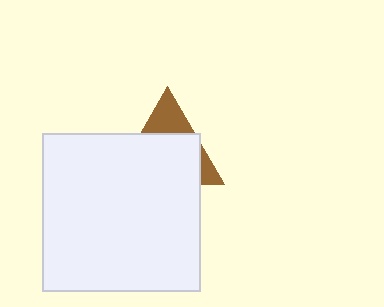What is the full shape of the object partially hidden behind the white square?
The partially hidden object is a brown triangle.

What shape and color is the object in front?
The object in front is a white square.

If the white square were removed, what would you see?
You would see the complete brown triangle.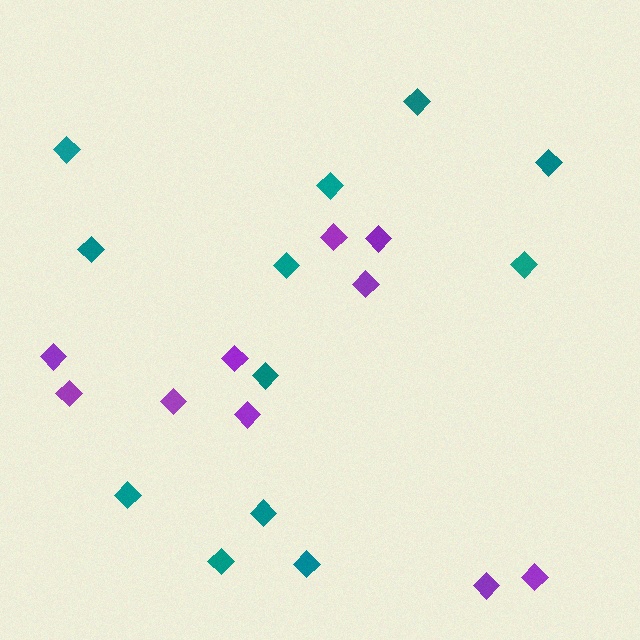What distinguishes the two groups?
There are 2 groups: one group of purple diamonds (10) and one group of teal diamonds (12).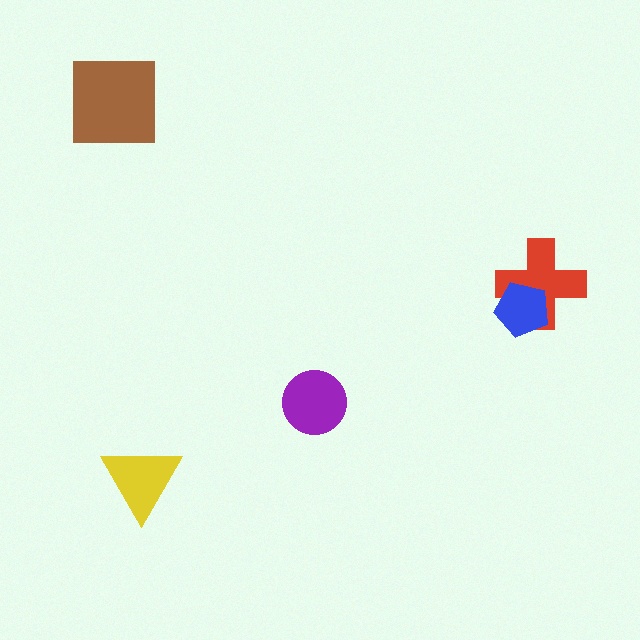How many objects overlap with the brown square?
0 objects overlap with the brown square.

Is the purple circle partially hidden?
No, no other shape covers it.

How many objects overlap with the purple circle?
0 objects overlap with the purple circle.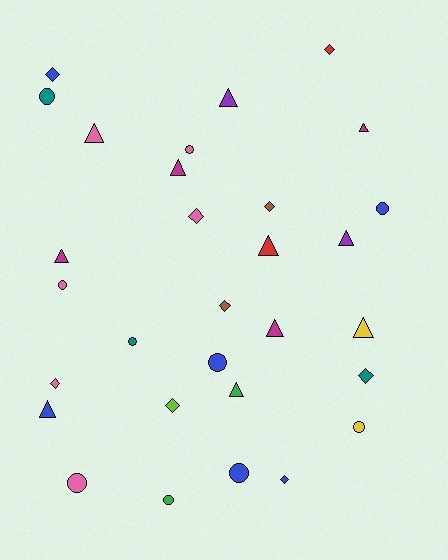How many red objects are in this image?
There are 2 red objects.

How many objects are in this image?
There are 30 objects.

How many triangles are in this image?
There are 11 triangles.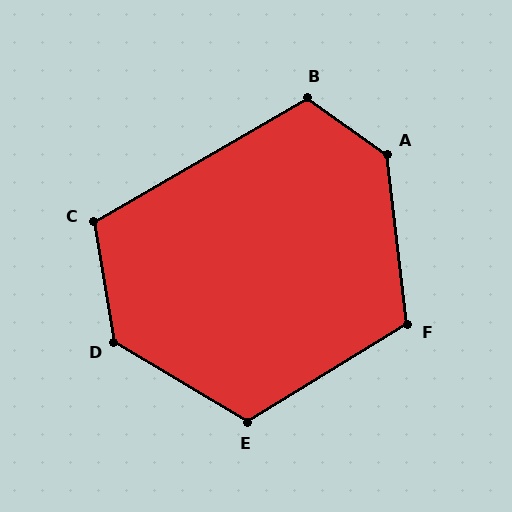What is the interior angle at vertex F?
Approximately 115 degrees (obtuse).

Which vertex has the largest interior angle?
A, at approximately 132 degrees.